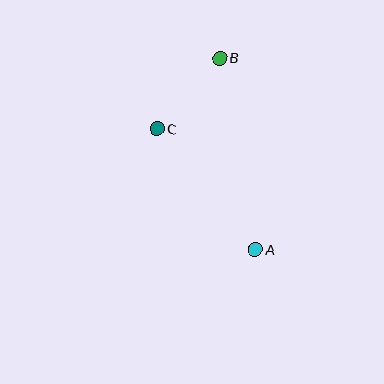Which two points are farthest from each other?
Points A and B are farthest from each other.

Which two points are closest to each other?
Points B and C are closest to each other.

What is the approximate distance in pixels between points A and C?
The distance between A and C is approximately 156 pixels.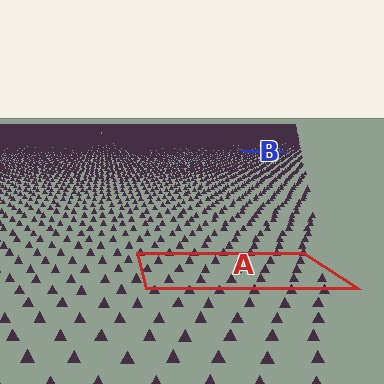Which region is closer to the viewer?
Region A is closer. The texture elements there are larger and more spread out.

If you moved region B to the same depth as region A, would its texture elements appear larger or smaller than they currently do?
They would appear larger. At a closer depth, the same texture elements are projected at a bigger on-screen size.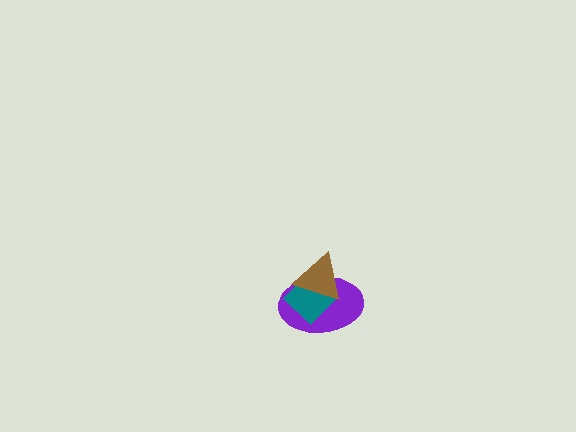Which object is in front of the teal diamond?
The brown triangle is in front of the teal diamond.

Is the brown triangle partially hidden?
No, no other shape covers it.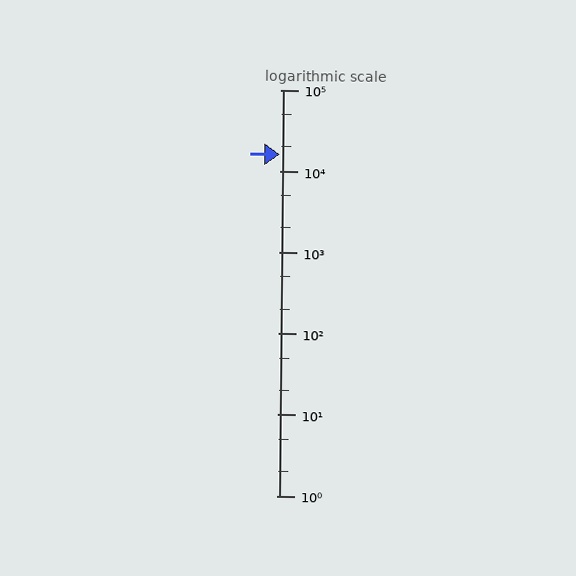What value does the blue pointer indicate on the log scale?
The pointer indicates approximately 16000.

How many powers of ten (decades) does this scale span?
The scale spans 5 decades, from 1 to 100000.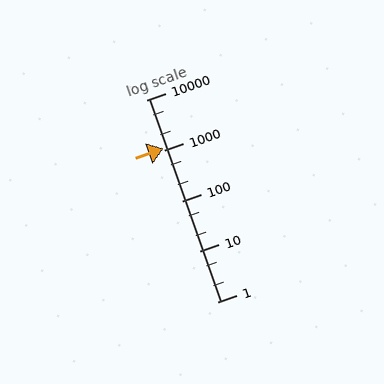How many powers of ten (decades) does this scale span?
The scale spans 4 decades, from 1 to 10000.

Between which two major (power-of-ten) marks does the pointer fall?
The pointer is between 1000 and 10000.